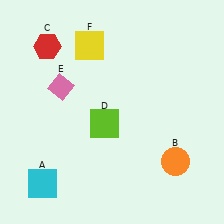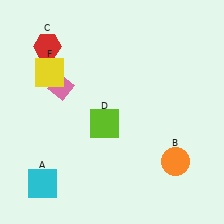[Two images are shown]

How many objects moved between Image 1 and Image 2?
1 object moved between the two images.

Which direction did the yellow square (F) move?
The yellow square (F) moved left.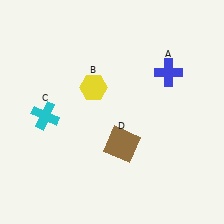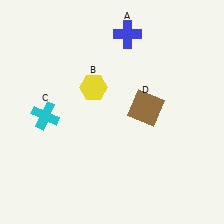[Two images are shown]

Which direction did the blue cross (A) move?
The blue cross (A) moved left.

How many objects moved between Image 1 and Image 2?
2 objects moved between the two images.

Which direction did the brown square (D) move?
The brown square (D) moved up.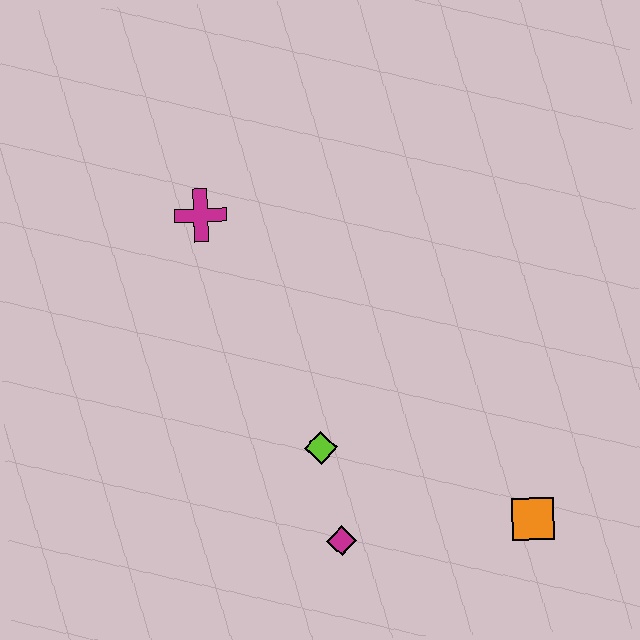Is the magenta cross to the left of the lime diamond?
Yes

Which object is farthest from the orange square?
The magenta cross is farthest from the orange square.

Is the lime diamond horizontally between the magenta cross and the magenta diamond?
Yes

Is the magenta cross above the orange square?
Yes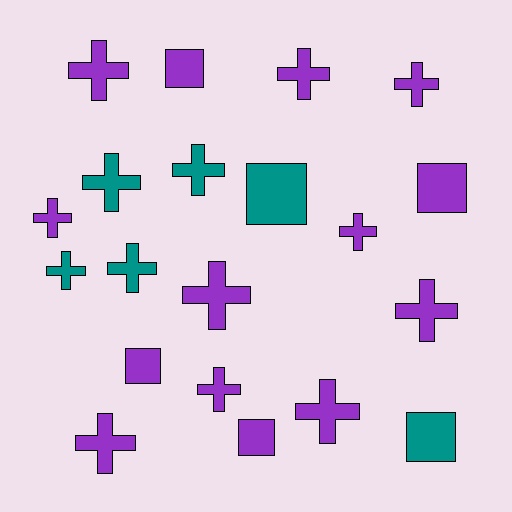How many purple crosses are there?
There are 10 purple crosses.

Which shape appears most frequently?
Cross, with 14 objects.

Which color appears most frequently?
Purple, with 14 objects.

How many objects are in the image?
There are 20 objects.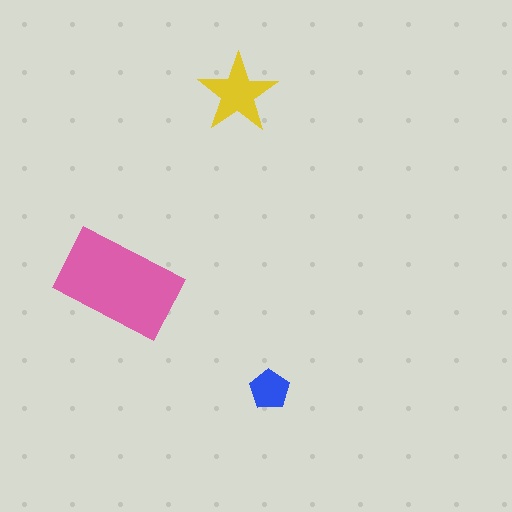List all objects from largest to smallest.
The pink rectangle, the yellow star, the blue pentagon.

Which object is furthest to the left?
The pink rectangle is leftmost.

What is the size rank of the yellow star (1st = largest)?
2nd.